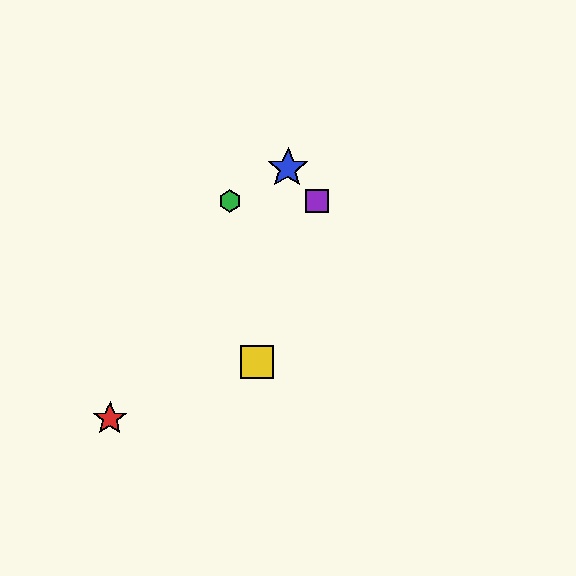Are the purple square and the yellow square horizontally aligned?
No, the purple square is at y≈201 and the yellow square is at y≈361.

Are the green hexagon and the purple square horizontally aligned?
Yes, both are at y≈201.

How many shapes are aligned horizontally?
2 shapes (the green hexagon, the purple square) are aligned horizontally.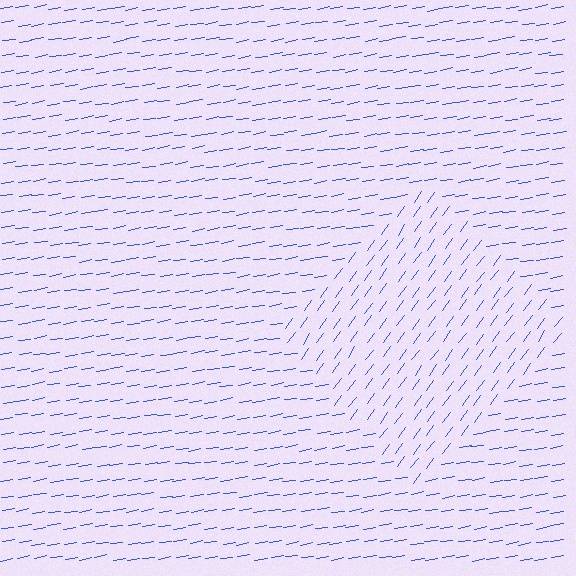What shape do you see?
I see a diamond.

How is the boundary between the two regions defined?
The boundary is defined purely by a change in line orientation (approximately 45 degrees difference). All lines are the same color and thickness.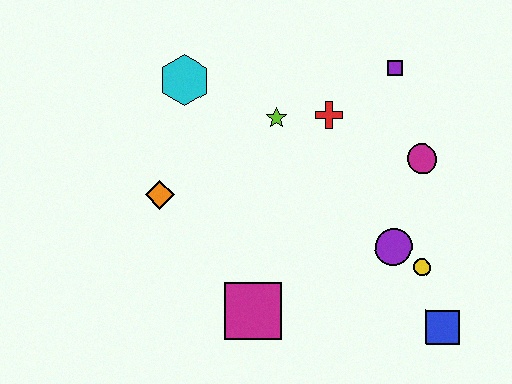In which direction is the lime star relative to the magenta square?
The lime star is above the magenta square.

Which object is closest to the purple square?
The red cross is closest to the purple square.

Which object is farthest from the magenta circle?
The orange diamond is farthest from the magenta circle.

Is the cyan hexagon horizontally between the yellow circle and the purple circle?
No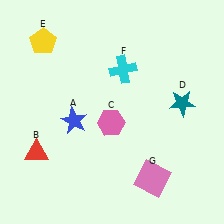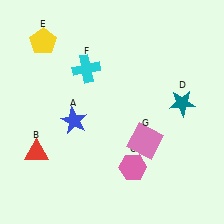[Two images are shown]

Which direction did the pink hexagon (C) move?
The pink hexagon (C) moved down.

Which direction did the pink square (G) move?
The pink square (G) moved up.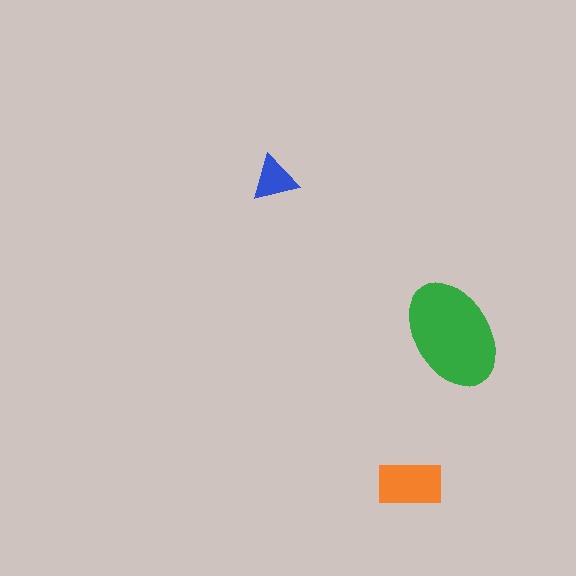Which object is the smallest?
The blue triangle.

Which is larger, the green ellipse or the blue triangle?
The green ellipse.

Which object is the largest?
The green ellipse.